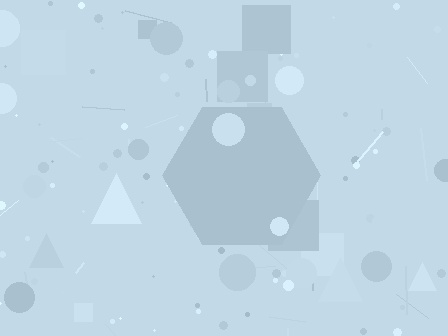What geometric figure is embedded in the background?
A hexagon is embedded in the background.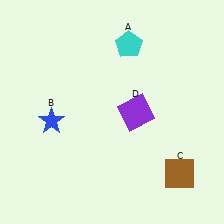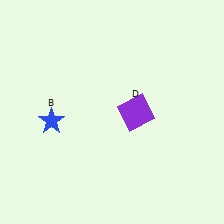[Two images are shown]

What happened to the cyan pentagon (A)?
The cyan pentagon (A) was removed in Image 2. It was in the top-right area of Image 1.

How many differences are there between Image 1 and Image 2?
There are 2 differences between the two images.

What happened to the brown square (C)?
The brown square (C) was removed in Image 2. It was in the bottom-right area of Image 1.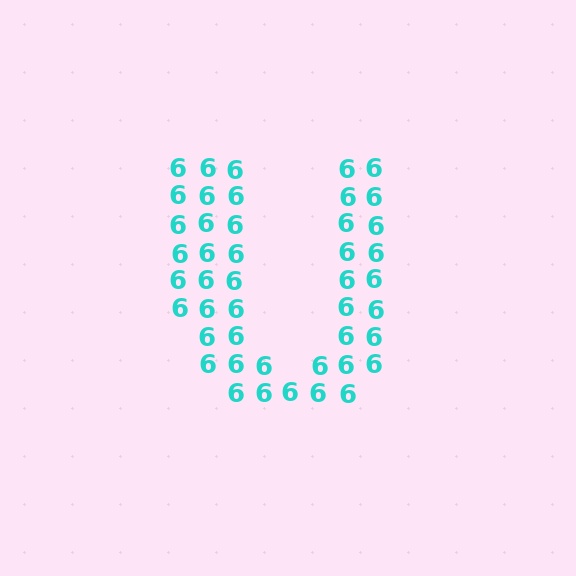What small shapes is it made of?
It is made of small digit 6's.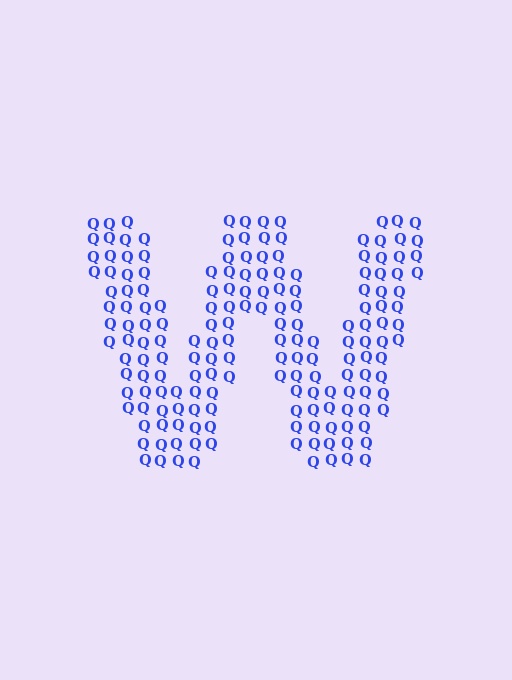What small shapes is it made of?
It is made of small letter Q's.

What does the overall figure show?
The overall figure shows the letter W.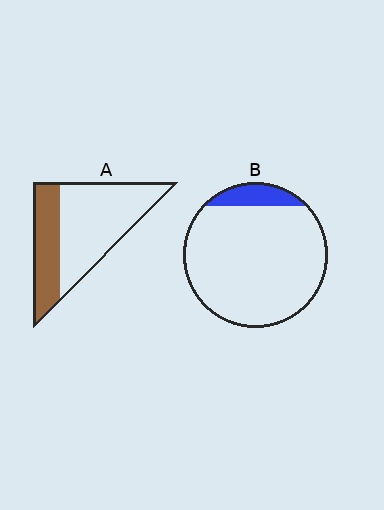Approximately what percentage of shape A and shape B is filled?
A is approximately 35% and B is approximately 10%.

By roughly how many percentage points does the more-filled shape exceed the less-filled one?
By roughly 25 percentage points (A over B).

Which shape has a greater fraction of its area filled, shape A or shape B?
Shape A.